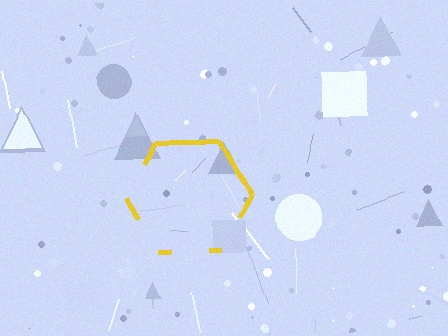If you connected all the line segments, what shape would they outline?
They would outline a hexagon.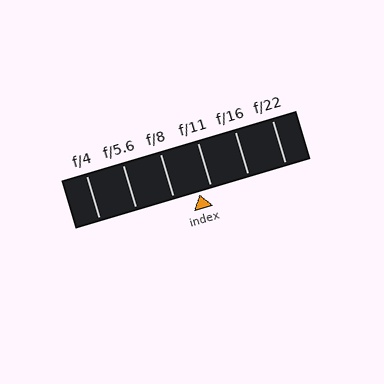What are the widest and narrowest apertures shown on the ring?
The widest aperture shown is f/4 and the narrowest is f/22.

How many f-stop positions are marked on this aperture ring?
There are 6 f-stop positions marked.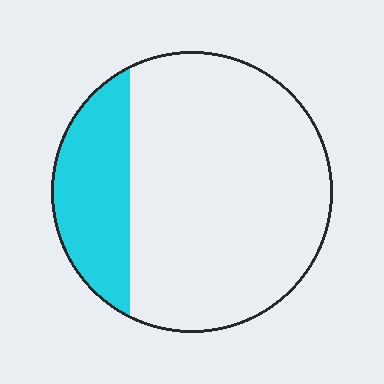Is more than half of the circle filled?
No.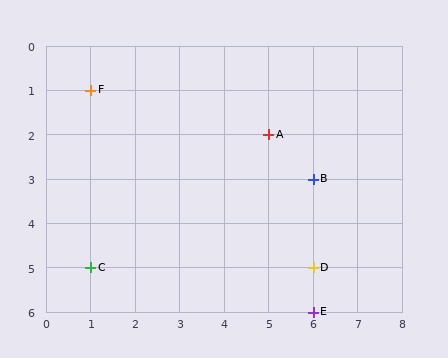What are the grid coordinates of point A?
Point A is at grid coordinates (5, 2).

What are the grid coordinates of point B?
Point B is at grid coordinates (6, 3).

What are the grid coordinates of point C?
Point C is at grid coordinates (1, 5).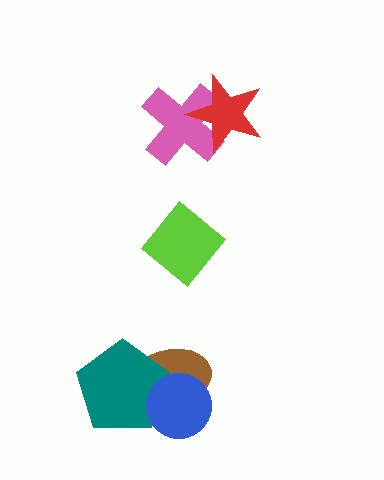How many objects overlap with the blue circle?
2 objects overlap with the blue circle.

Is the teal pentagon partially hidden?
Yes, it is partially covered by another shape.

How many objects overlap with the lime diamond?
0 objects overlap with the lime diamond.